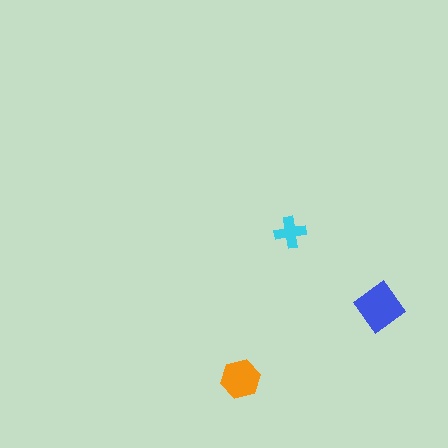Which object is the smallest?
The cyan cross.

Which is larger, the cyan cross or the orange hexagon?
The orange hexagon.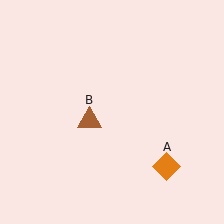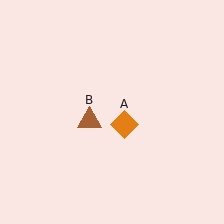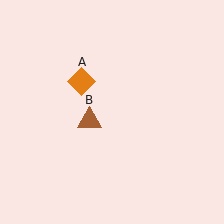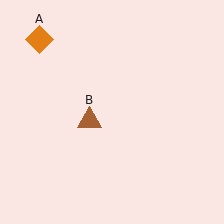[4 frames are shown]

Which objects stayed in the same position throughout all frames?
Brown triangle (object B) remained stationary.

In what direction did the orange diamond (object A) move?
The orange diamond (object A) moved up and to the left.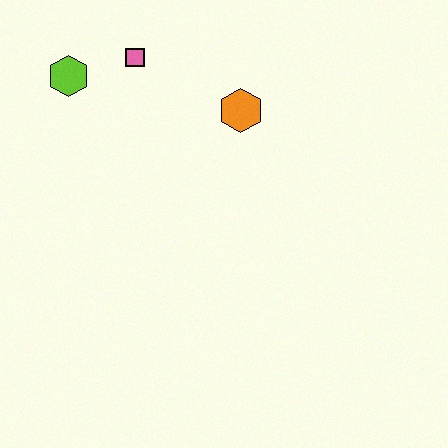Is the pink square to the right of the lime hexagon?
Yes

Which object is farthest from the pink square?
The orange hexagon is farthest from the pink square.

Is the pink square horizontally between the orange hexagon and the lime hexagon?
Yes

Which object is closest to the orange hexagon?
The pink square is closest to the orange hexagon.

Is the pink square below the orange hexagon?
No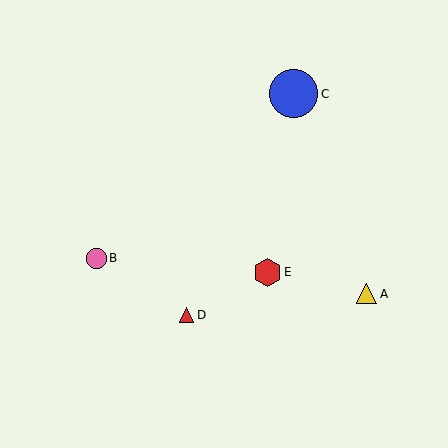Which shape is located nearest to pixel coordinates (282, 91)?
The blue circle (labeled C) at (294, 94) is nearest to that location.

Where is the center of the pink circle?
The center of the pink circle is at (96, 258).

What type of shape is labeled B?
Shape B is a pink circle.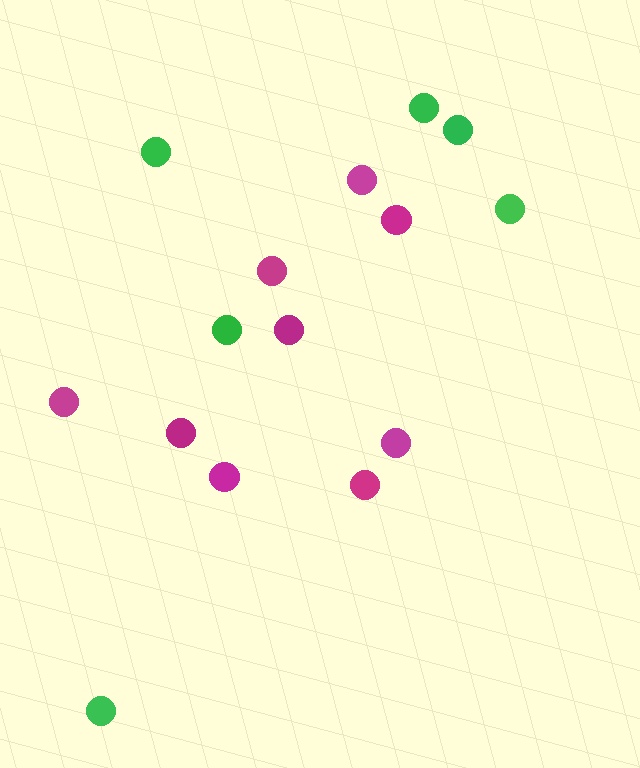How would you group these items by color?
There are 2 groups: one group of green circles (6) and one group of magenta circles (9).